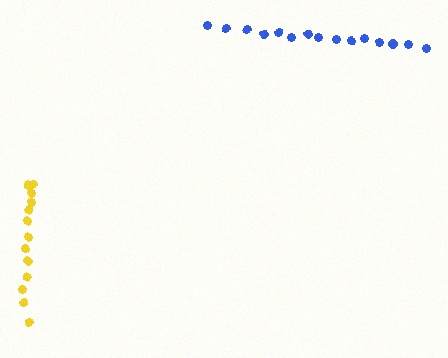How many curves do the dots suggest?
There are 2 distinct paths.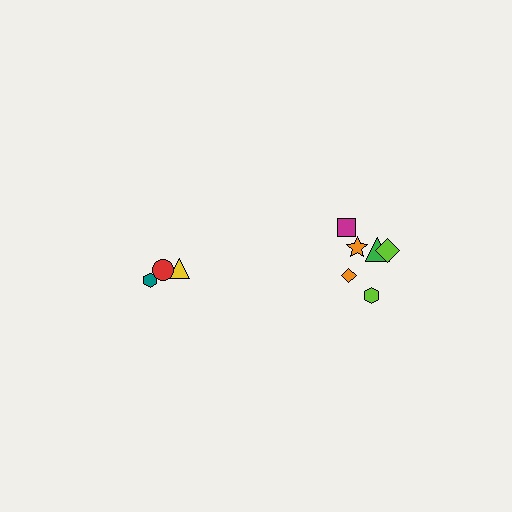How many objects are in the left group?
There are 3 objects.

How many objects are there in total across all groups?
There are 9 objects.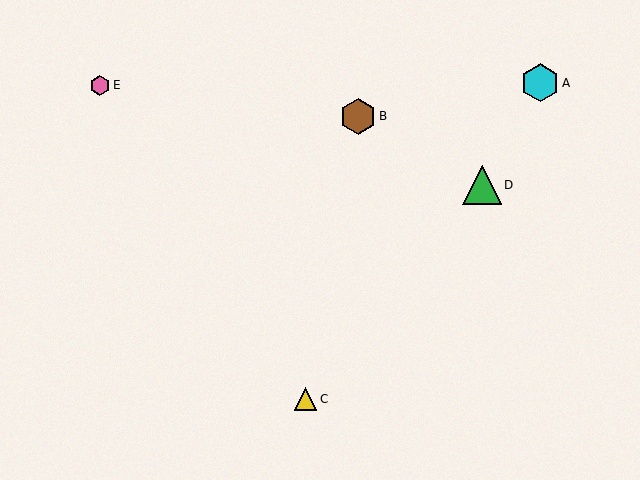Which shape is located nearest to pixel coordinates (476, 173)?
The green triangle (labeled D) at (482, 185) is nearest to that location.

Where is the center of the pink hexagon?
The center of the pink hexagon is at (100, 85).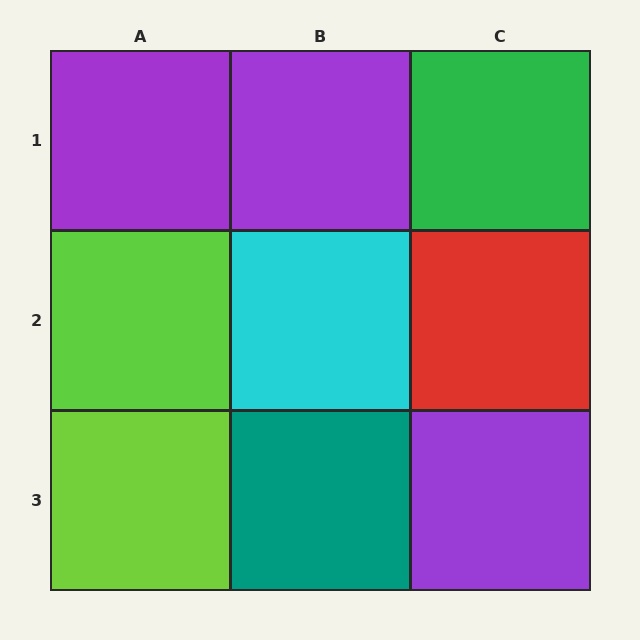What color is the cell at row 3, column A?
Lime.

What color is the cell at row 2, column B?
Cyan.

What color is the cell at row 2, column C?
Red.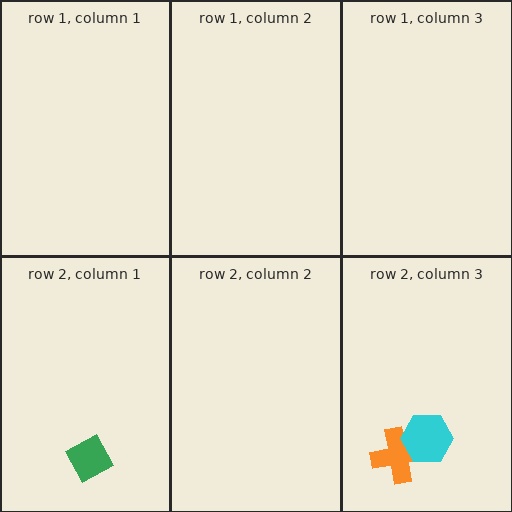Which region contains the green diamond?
The row 2, column 1 region.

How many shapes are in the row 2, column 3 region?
2.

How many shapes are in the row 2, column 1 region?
1.